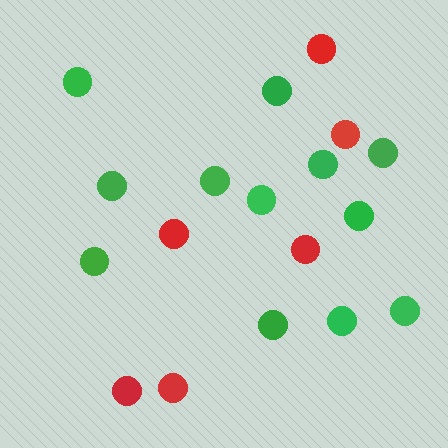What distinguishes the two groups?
There are 2 groups: one group of red circles (6) and one group of green circles (12).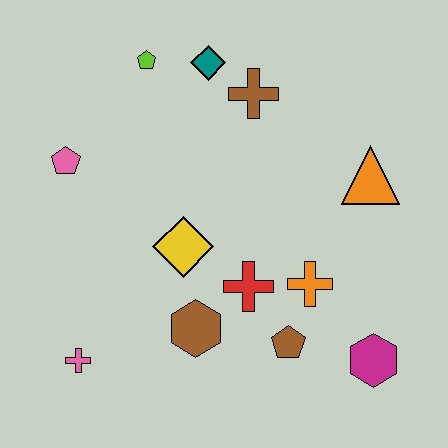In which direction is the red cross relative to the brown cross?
The red cross is below the brown cross.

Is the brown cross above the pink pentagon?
Yes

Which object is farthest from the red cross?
The lime pentagon is farthest from the red cross.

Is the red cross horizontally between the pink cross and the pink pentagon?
No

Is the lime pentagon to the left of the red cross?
Yes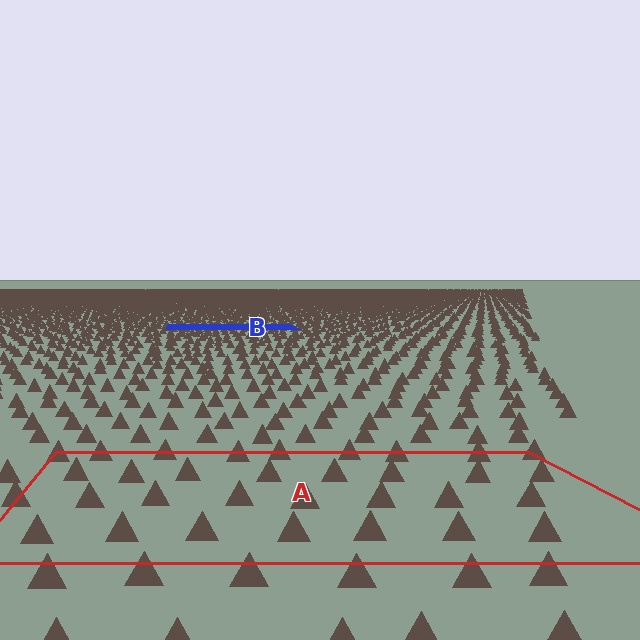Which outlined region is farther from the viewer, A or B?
Region B is farther from the viewer — the texture elements inside it appear smaller and more densely packed.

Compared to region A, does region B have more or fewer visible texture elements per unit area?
Region B has more texture elements per unit area — they are packed more densely because it is farther away.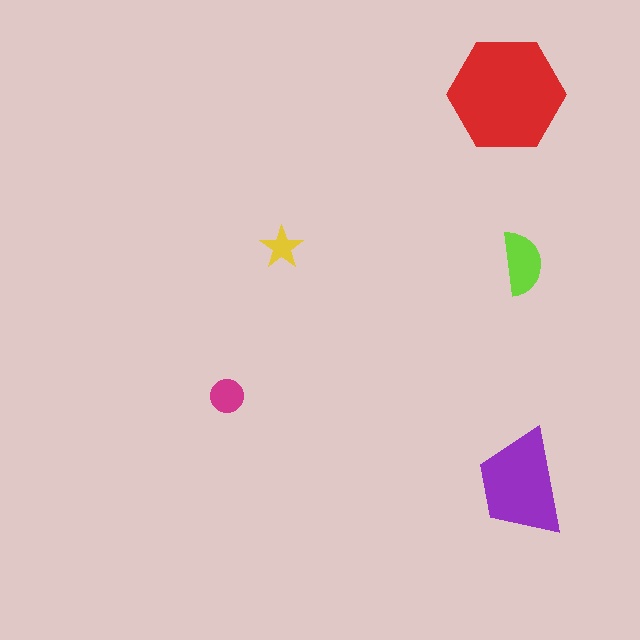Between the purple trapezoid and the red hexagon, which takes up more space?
The red hexagon.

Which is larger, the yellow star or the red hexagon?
The red hexagon.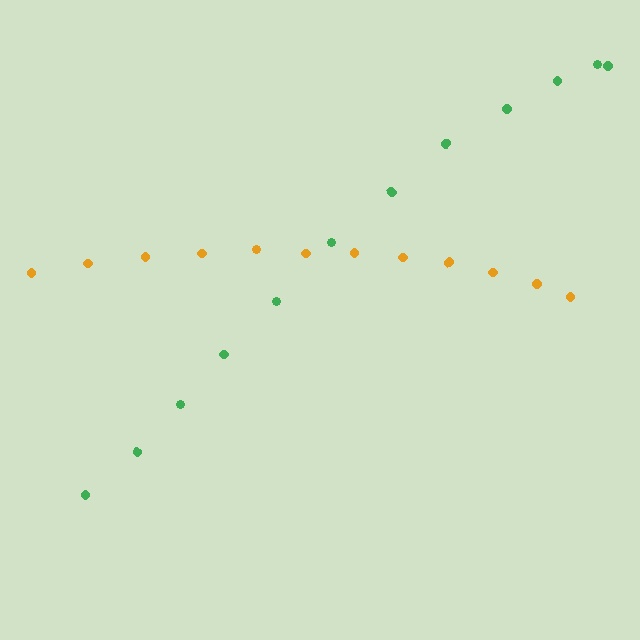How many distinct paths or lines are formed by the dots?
There are 2 distinct paths.